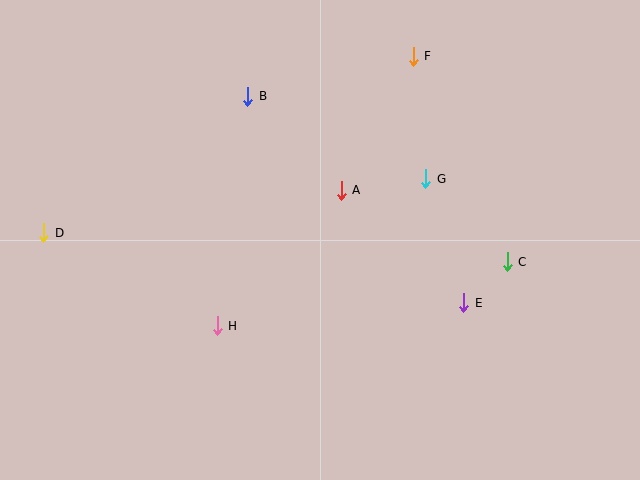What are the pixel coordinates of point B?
Point B is at (248, 96).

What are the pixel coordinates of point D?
Point D is at (44, 233).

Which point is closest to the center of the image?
Point A at (341, 190) is closest to the center.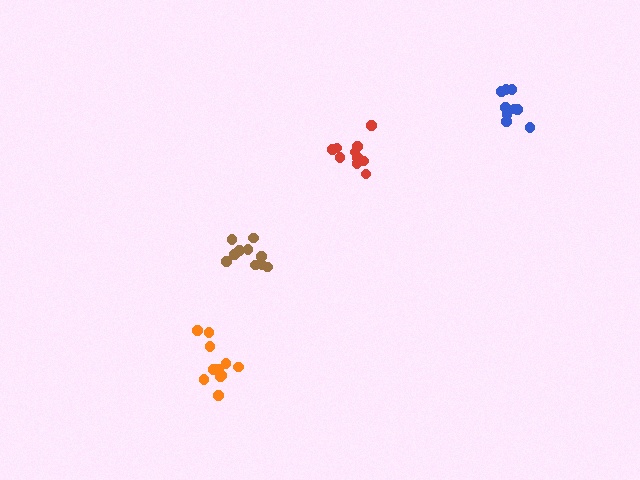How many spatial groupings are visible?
There are 4 spatial groupings.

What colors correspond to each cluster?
The clusters are colored: red, blue, brown, orange.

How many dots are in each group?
Group 1: 11 dots, Group 2: 9 dots, Group 3: 10 dots, Group 4: 11 dots (41 total).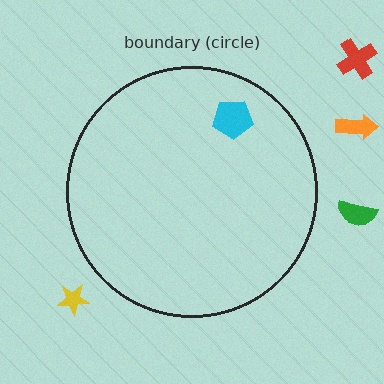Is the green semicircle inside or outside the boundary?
Outside.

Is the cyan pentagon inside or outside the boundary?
Inside.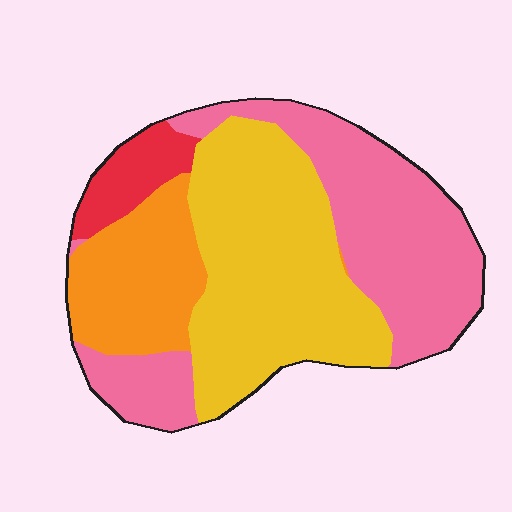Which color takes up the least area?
Red, at roughly 5%.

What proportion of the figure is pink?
Pink covers 36% of the figure.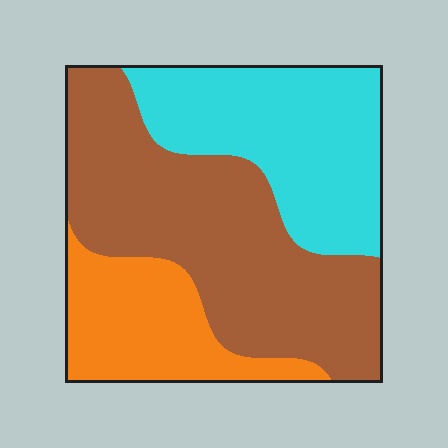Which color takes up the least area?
Orange, at roughly 20%.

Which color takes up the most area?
Brown, at roughly 45%.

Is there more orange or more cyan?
Cyan.